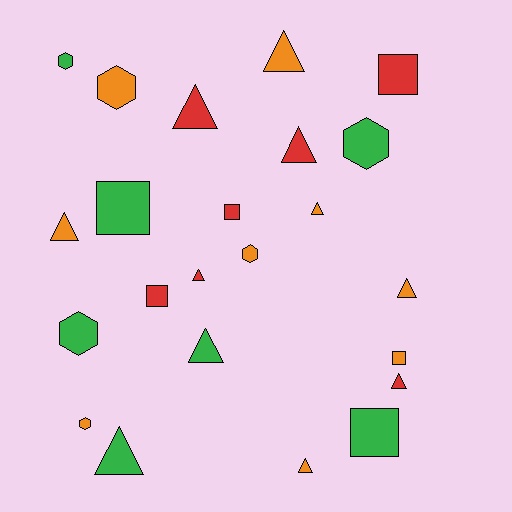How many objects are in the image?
There are 23 objects.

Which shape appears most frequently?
Triangle, with 11 objects.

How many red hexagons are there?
There are no red hexagons.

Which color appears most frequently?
Orange, with 9 objects.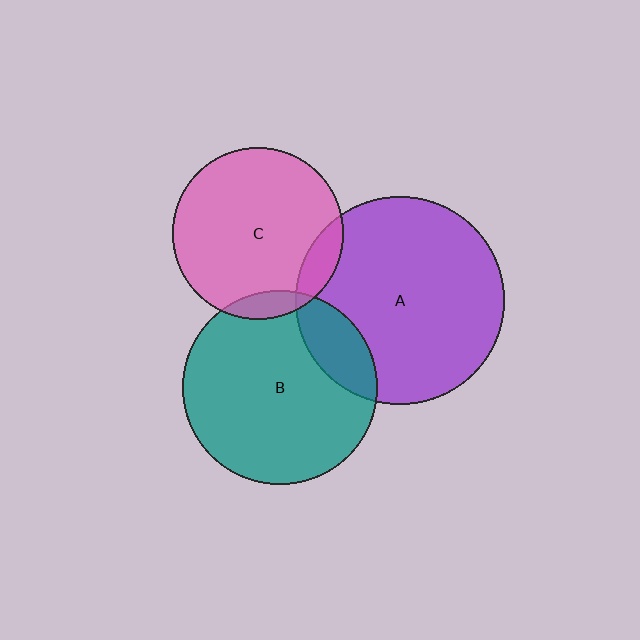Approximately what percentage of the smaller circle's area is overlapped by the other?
Approximately 10%.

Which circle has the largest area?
Circle A (purple).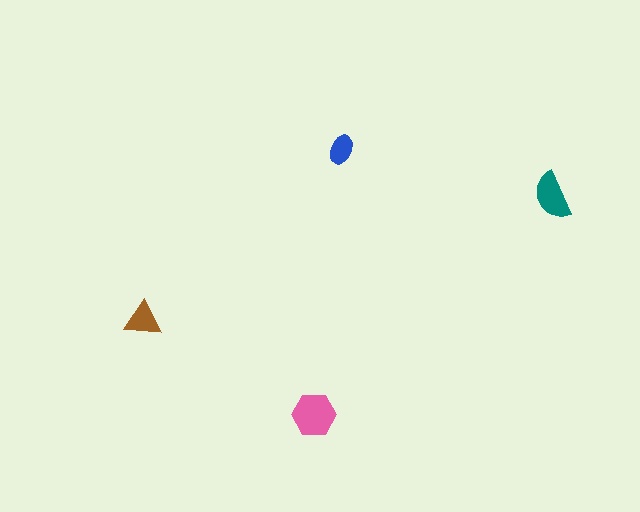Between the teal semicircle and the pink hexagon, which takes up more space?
The pink hexagon.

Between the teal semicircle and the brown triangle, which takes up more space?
The teal semicircle.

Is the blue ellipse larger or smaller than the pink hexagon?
Smaller.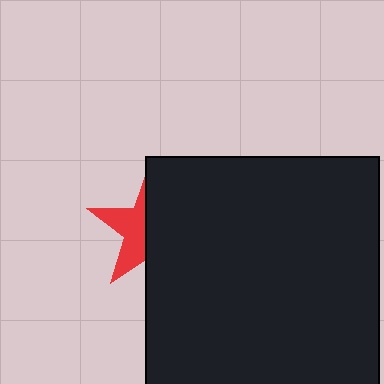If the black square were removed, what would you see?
You would see the complete red star.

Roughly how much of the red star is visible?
A small part of it is visible (roughly 42%).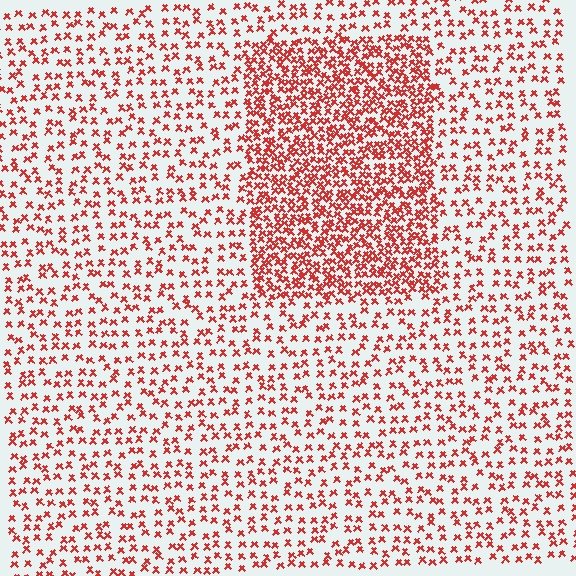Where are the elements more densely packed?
The elements are more densely packed inside the rectangle boundary.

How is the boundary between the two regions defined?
The boundary is defined by a change in element density (approximately 2.3x ratio). All elements are the same color, size, and shape.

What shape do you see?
I see a rectangle.